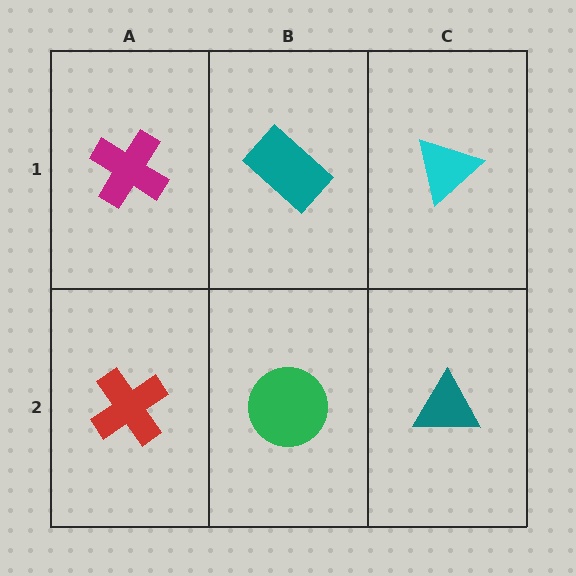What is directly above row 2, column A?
A magenta cross.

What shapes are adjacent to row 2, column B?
A teal rectangle (row 1, column B), a red cross (row 2, column A), a teal triangle (row 2, column C).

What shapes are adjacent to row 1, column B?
A green circle (row 2, column B), a magenta cross (row 1, column A), a cyan triangle (row 1, column C).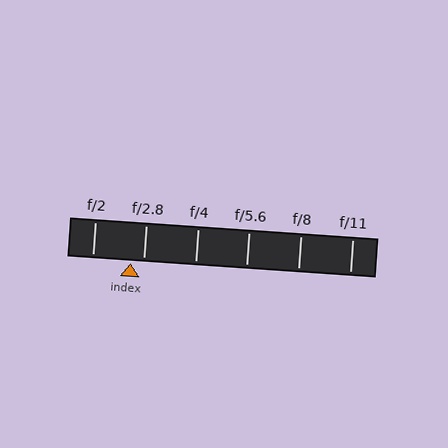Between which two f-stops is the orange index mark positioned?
The index mark is between f/2 and f/2.8.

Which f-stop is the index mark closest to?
The index mark is closest to f/2.8.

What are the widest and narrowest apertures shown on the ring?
The widest aperture shown is f/2 and the narrowest is f/11.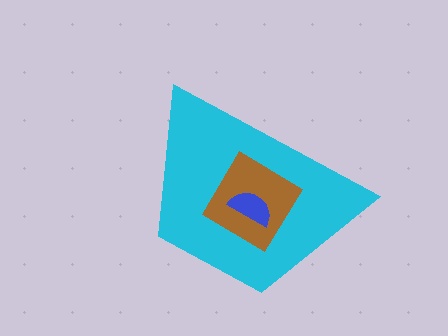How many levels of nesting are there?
3.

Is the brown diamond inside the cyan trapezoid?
Yes.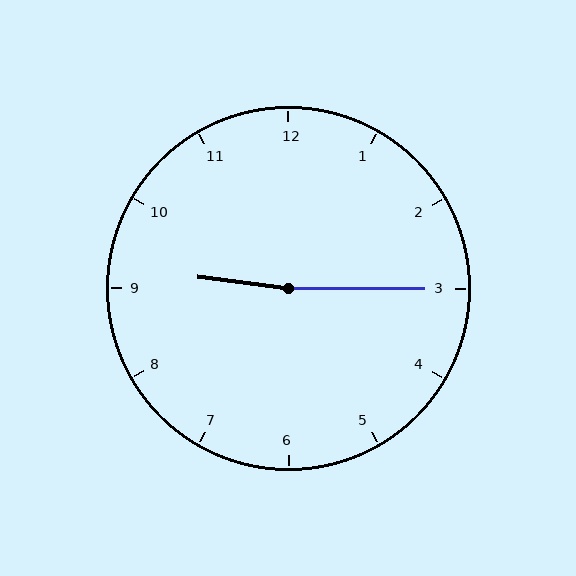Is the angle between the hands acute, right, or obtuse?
It is obtuse.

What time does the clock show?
9:15.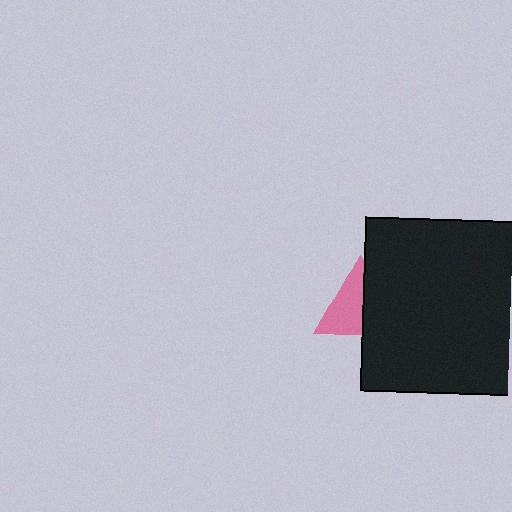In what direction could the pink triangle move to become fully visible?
The pink triangle could move left. That would shift it out from behind the black square entirely.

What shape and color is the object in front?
The object in front is a black square.